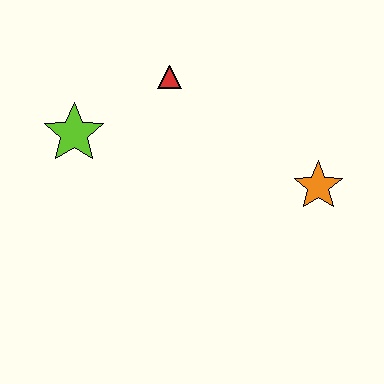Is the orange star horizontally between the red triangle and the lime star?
No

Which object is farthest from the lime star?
The orange star is farthest from the lime star.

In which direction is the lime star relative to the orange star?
The lime star is to the left of the orange star.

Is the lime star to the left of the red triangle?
Yes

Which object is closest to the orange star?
The red triangle is closest to the orange star.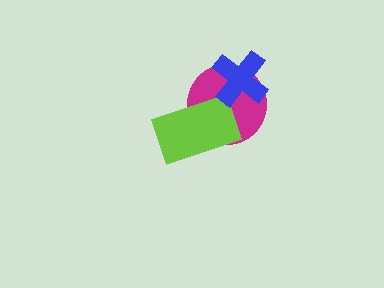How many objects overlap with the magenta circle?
2 objects overlap with the magenta circle.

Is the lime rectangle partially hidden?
No, no other shape covers it.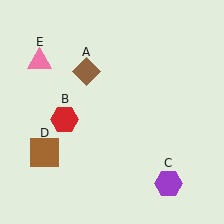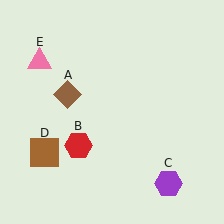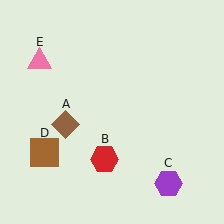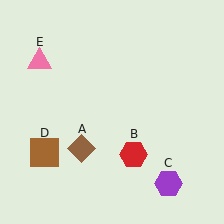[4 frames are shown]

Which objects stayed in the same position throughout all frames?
Purple hexagon (object C) and brown square (object D) and pink triangle (object E) remained stationary.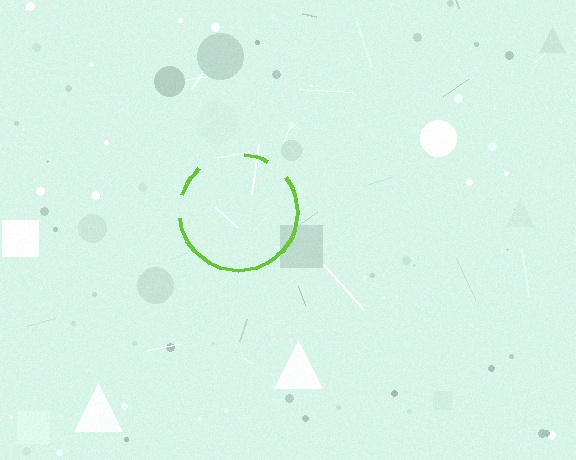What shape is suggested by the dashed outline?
The dashed outline suggests a circle.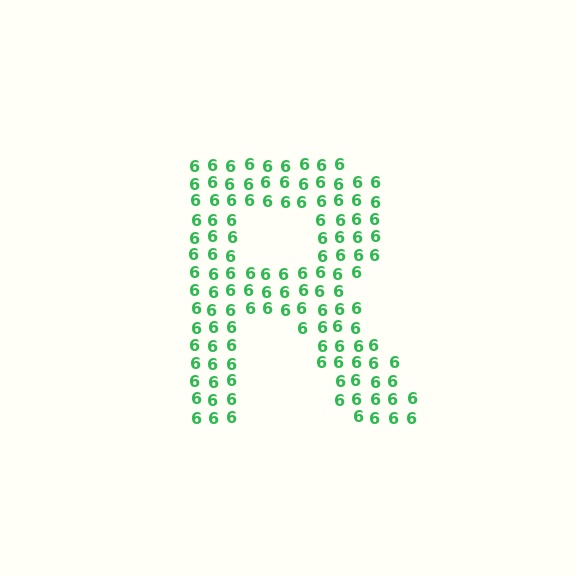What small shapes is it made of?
It is made of small digit 6's.